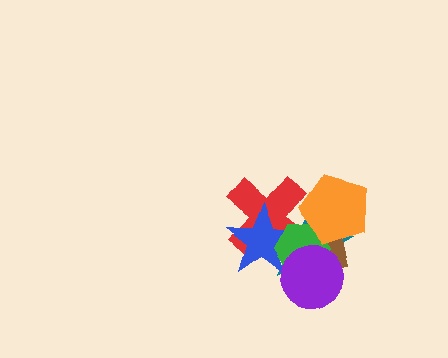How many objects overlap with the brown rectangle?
6 objects overlap with the brown rectangle.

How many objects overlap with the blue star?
5 objects overlap with the blue star.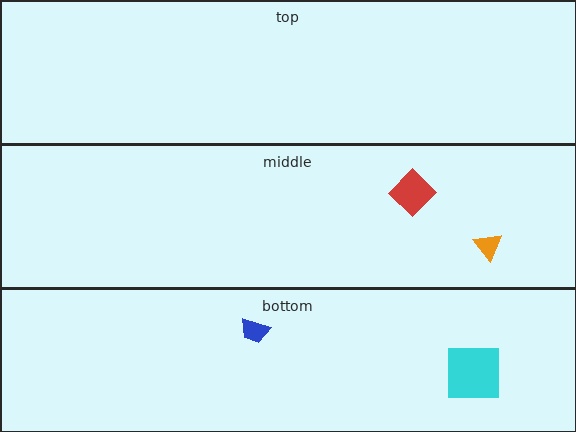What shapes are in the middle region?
The orange triangle, the red diamond.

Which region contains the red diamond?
The middle region.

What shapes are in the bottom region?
The cyan square, the blue trapezoid.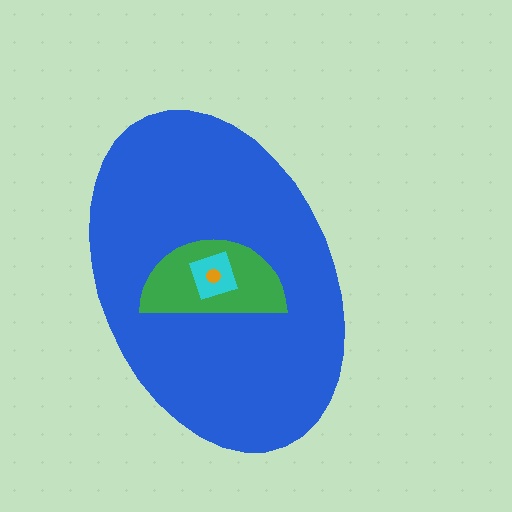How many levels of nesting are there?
4.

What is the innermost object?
The orange circle.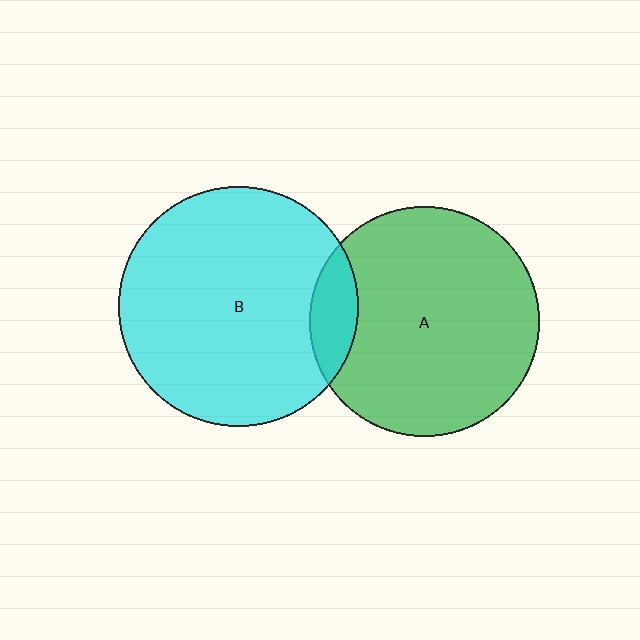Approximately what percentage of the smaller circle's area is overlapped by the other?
Approximately 10%.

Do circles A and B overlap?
Yes.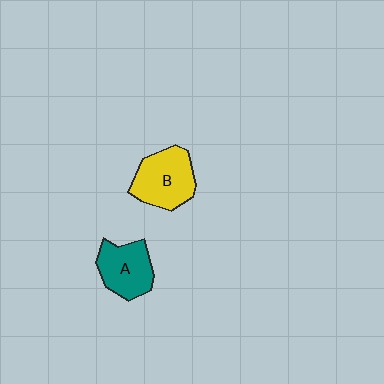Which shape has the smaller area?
Shape A (teal).